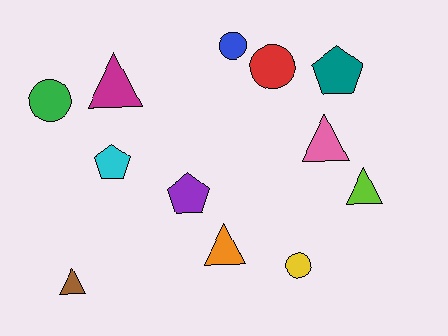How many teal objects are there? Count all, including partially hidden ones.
There is 1 teal object.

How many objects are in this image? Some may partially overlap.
There are 12 objects.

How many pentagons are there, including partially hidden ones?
There are 3 pentagons.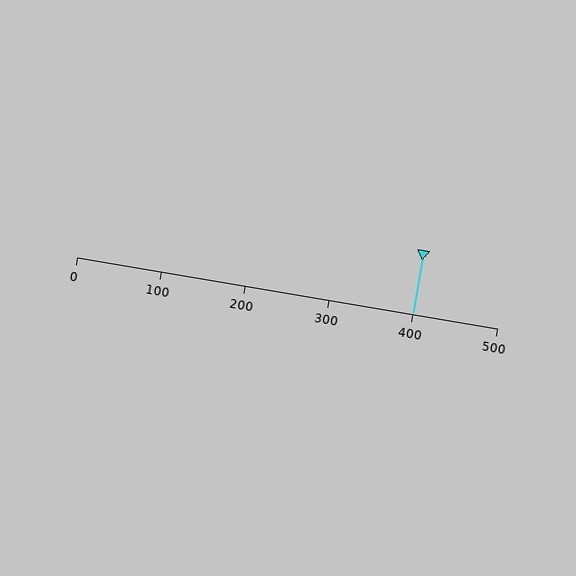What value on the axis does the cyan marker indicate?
The marker indicates approximately 400.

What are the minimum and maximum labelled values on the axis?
The axis runs from 0 to 500.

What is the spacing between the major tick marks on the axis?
The major ticks are spaced 100 apart.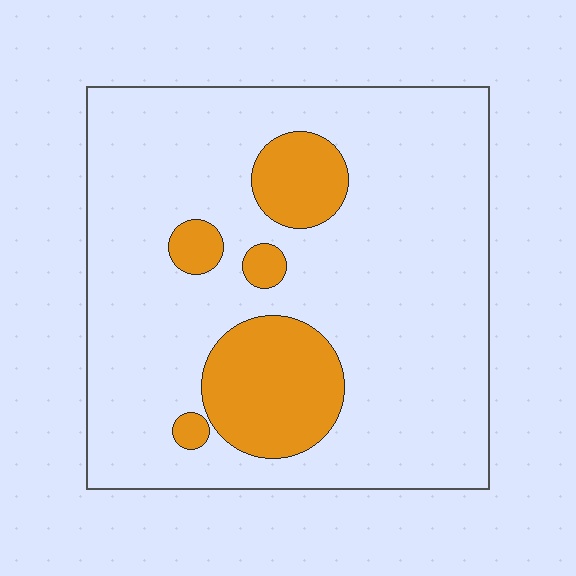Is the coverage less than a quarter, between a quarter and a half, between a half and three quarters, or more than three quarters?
Less than a quarter.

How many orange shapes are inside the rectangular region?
5.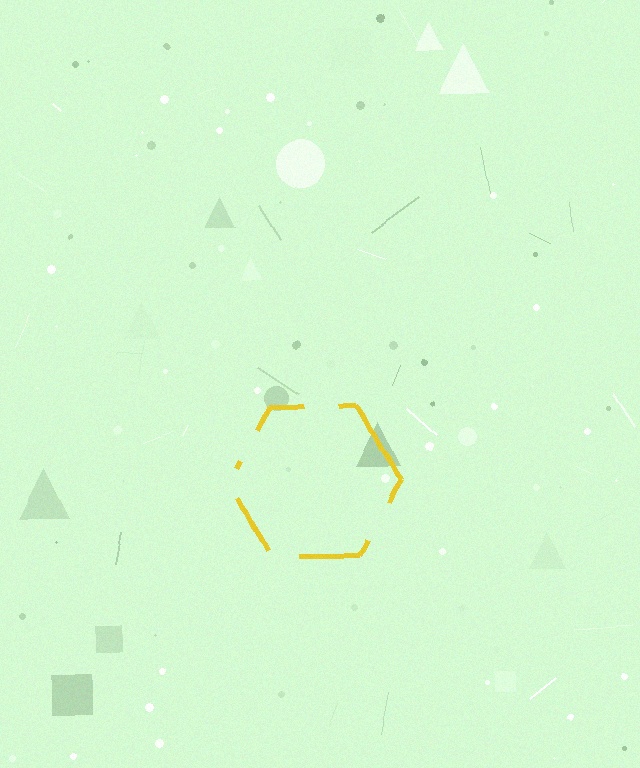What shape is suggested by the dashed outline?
The dashed outline suggests a hexagon.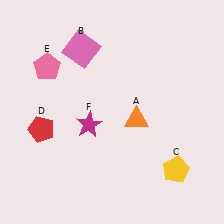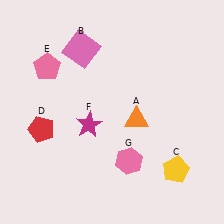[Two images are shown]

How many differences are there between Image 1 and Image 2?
There is 1 difference between the two images.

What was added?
A pink hexagon (G) was added in Image 2.